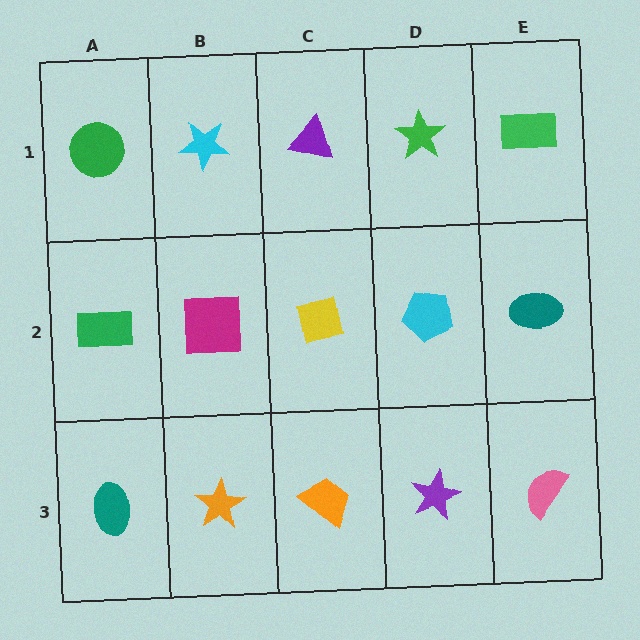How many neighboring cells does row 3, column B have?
3.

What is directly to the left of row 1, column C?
A cyan star.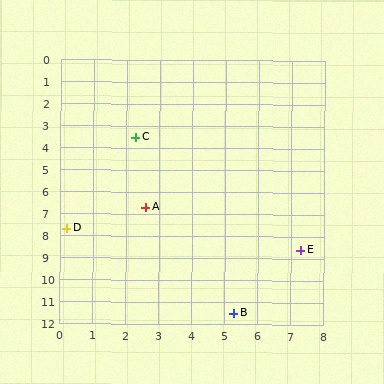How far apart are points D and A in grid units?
Points D and A are about 2.6 grid units apart.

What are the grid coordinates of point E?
Point E is at approximately (7.3, 8.6).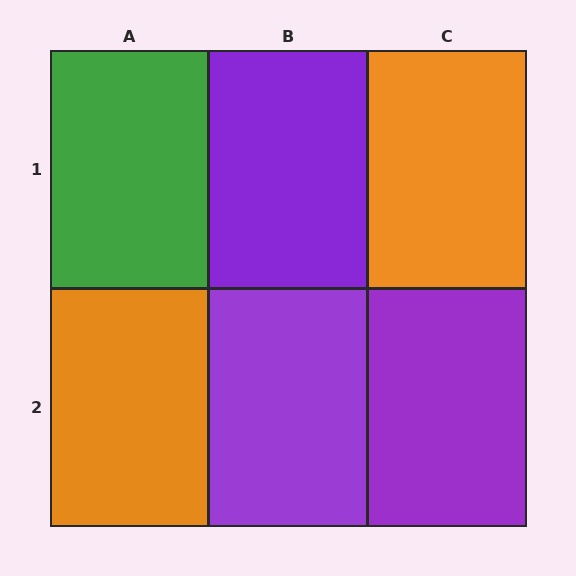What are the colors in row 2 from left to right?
Orange, purple, purple.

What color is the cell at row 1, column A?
Green.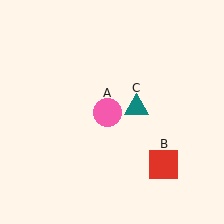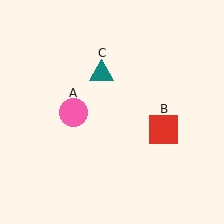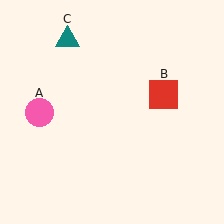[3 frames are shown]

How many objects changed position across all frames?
3 objects changed position: pink circle (object A), red square (object B), teal triangle (object C).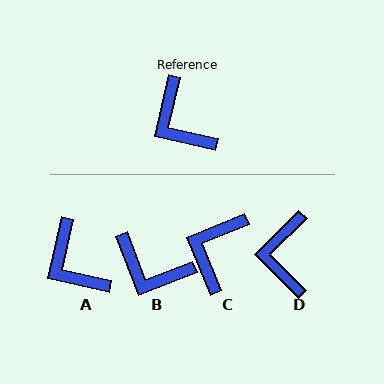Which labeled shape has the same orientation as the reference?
A.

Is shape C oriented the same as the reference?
No, it is off by about 55 degrees.